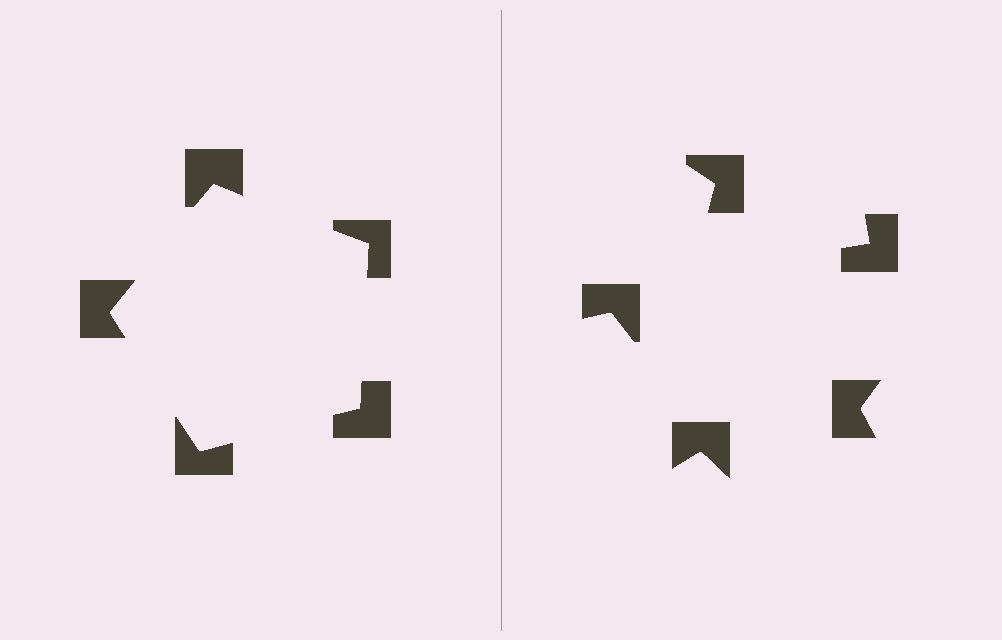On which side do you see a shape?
An illusory pentagon appears on the left side. On the right side the wedge cuts are rotated, so no coherent shape forms.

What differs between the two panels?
The notched squares are positioned identically on both sides; only the wedge orientations differ. On the left they align to a pentagon; on the right they are misaligned.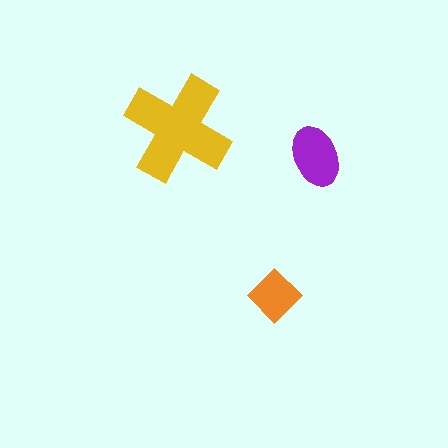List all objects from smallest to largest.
The orange diamond, the purple ellipse, the yellow cross.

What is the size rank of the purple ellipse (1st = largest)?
2nd.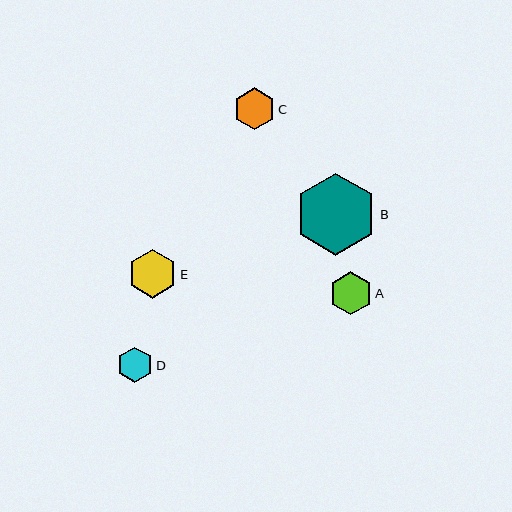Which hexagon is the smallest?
Hexagon D is the smallest with a size of approximately 36 pixels.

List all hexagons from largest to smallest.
From largest to smallest: B, E, A, C, D.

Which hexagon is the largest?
Hexagon B is the largest with a size of approximately 82 pixels.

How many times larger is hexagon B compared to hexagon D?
Hexagon B is approximately 2.3 times the size of hexagon D.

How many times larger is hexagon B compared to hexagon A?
Hexagon B is approximately 1.9 times the size of hexagon A.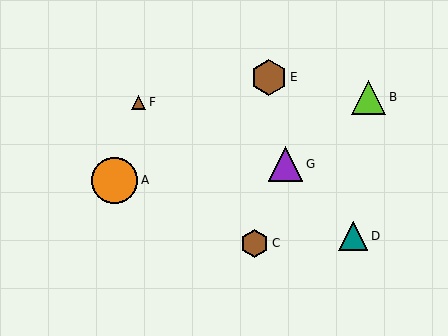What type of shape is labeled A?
Shape A is an orange circle.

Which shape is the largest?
The orange circle (labeled A) is the largest.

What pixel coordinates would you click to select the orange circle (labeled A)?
Click at (114, 180) to select the orange circle A.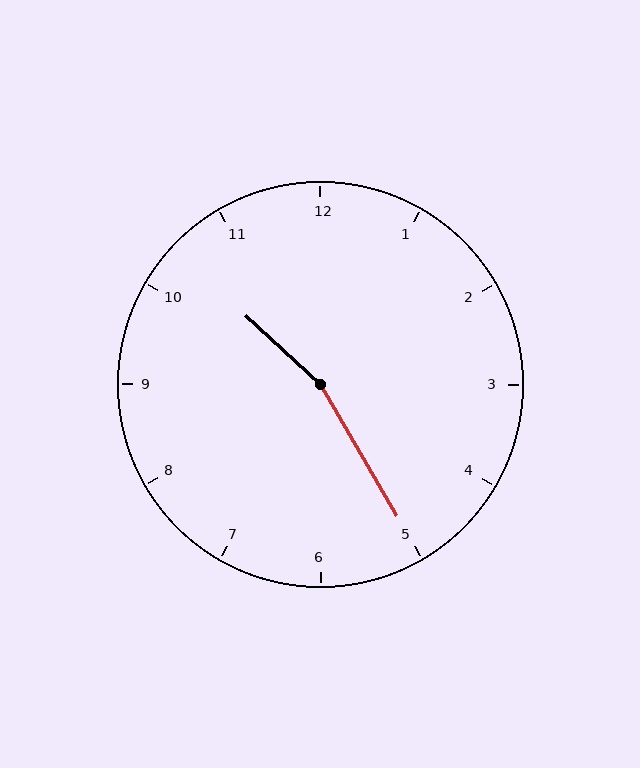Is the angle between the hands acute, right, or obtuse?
It is obtuse.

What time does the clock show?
10:25.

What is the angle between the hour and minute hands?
Approximately 162 degrees.